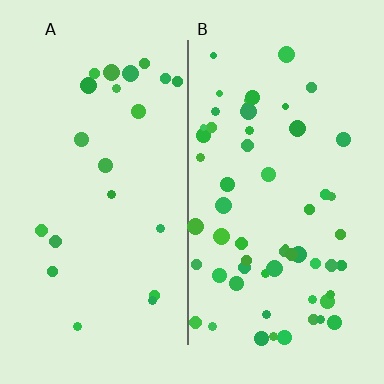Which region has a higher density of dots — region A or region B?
B (the right).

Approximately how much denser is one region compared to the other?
Approximately 2.7× — region B over region A.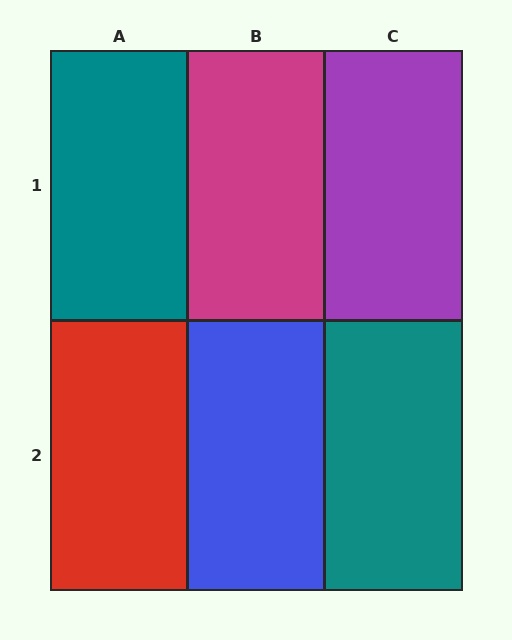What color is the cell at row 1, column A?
Teal.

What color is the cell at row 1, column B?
Magenta.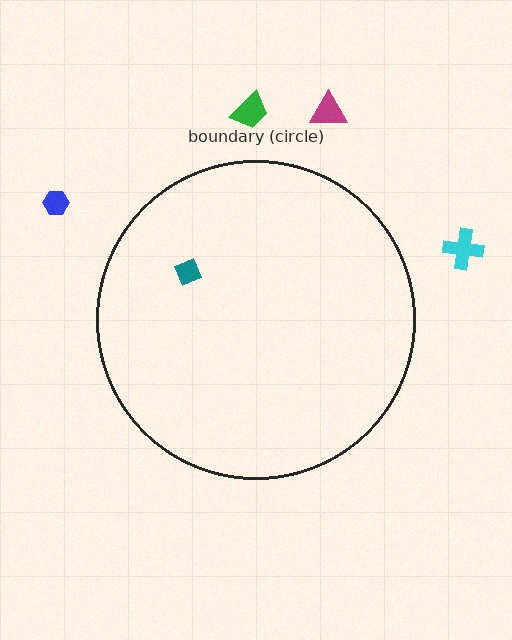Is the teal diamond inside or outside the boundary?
Inside.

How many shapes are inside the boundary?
1 inside, 4 outside.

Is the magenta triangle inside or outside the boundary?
Outside.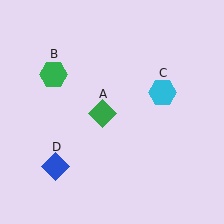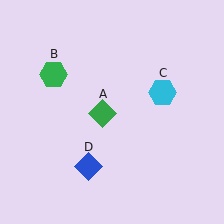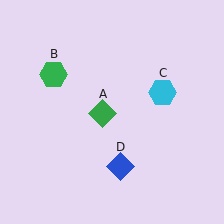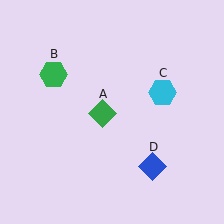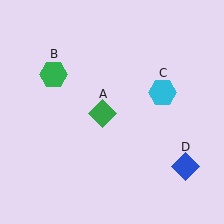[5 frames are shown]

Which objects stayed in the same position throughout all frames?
Green diamond (object A) and green hexagon (object B) and cyan hexagon (object C) remained stationary.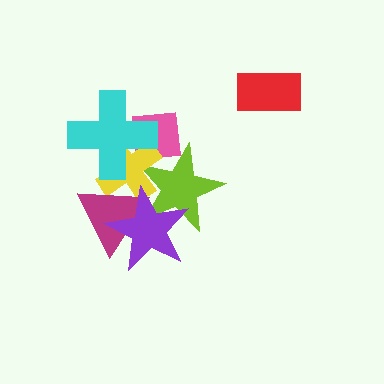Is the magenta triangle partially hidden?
Yes, it is partially covered by another shape.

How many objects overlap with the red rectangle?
0 objects overlap with the red rectangle.